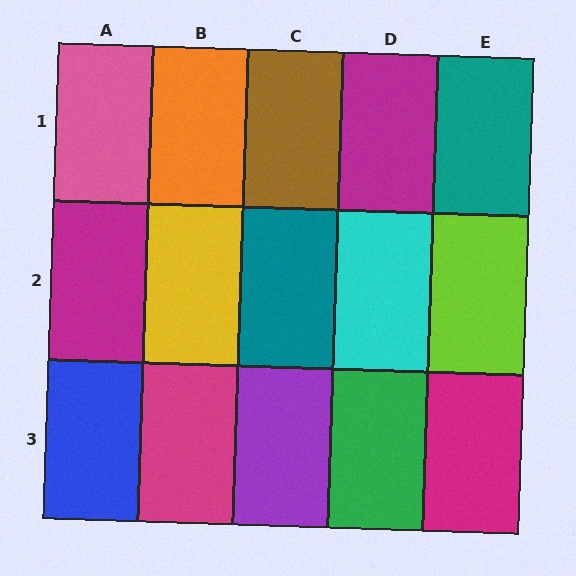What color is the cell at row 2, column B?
Yellow.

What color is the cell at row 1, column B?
Orange.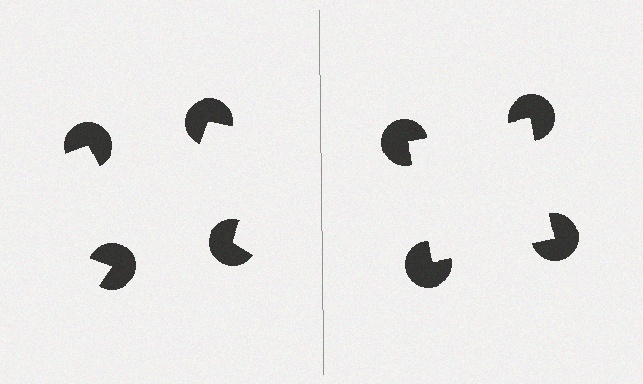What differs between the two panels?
The pac-man discs are positioned identically on both sides; only the wedge orientations differ. On the right they align to a square; on the left they are misaligned.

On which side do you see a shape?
An illusory square appears on the right side. On the left side the wedge cuts are rotated, so no coherent shape forms.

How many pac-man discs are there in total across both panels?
8 — 4 on each side.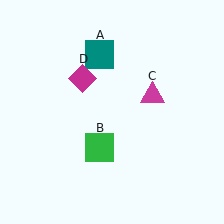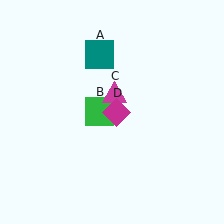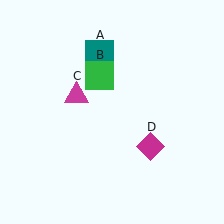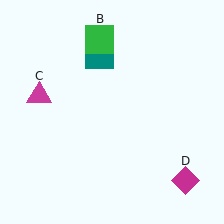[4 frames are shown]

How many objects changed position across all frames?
3 objects changed position: green square (object B), magenta triangle (object C), magenta diamond (object D).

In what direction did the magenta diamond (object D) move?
The magenta diamond (object D) moved down and to the right.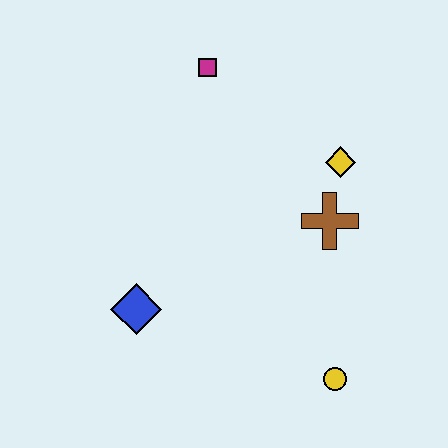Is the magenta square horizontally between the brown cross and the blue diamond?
Yes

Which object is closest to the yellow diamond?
The brown cross is closest to the yellow diamond.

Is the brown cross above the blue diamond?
Yes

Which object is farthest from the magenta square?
The yellow circle is farthest from the magenta square.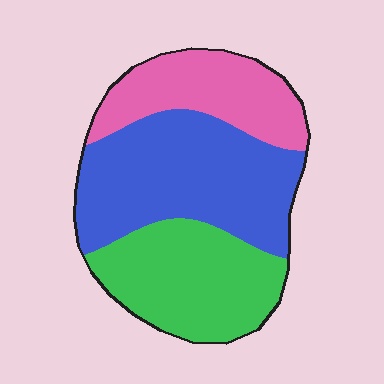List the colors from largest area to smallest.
From largest to smallest: blue, green, pink.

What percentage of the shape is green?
Green covers 32% of the shape.